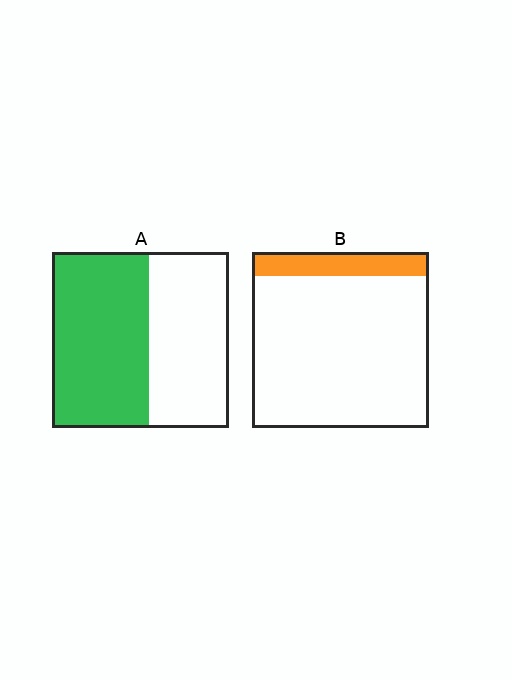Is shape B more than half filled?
No.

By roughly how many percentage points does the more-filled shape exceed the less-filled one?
By roughly 40 percentage points (A over B).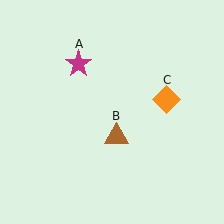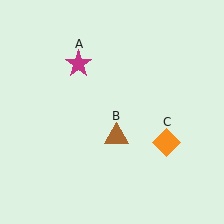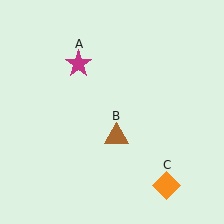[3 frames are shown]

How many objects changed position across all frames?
1 object changed position: orange diamond (object C).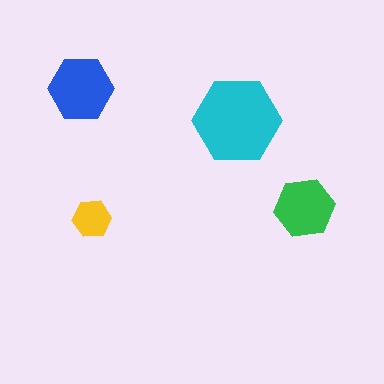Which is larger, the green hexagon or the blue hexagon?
The blue one.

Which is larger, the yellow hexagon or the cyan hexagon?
The cyan one.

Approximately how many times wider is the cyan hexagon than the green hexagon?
About 1.5 times wider.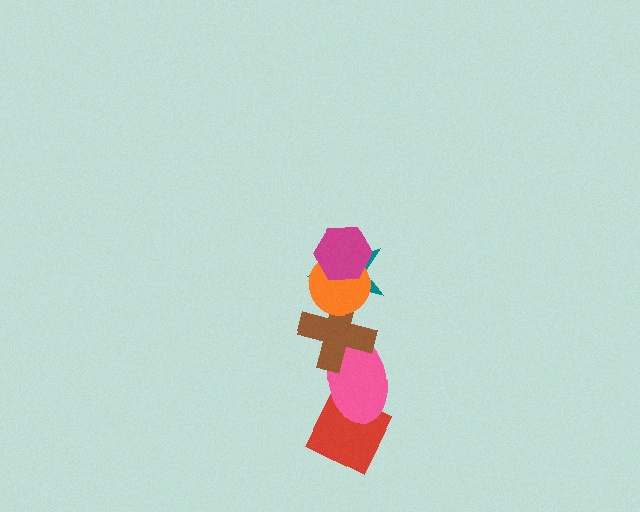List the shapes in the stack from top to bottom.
From top to bottom: the magenta hexagon, the orange circle, the teal star, the brown cross, the pink ellipse, the red diamond.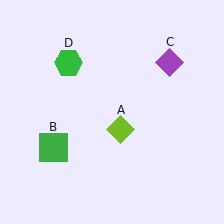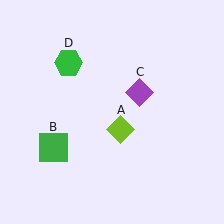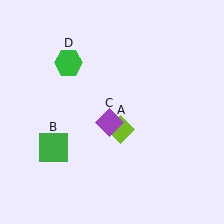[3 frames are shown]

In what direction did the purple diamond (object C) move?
The purple diamond (object C) moved down and to the left.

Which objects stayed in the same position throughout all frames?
Lime diamond (object A) and green square (object B) and green hexagon (object D) remained stationary.